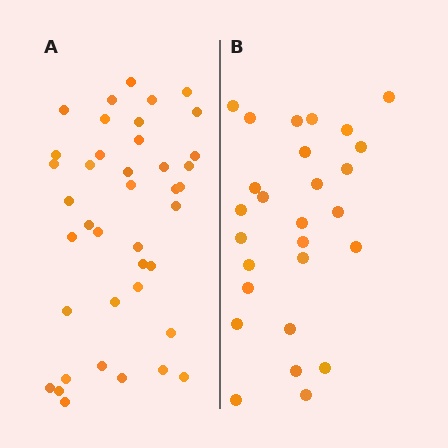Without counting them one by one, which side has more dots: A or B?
Region A (the left region) has more dots.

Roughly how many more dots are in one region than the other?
Region A has approximately 15 more dots than region B.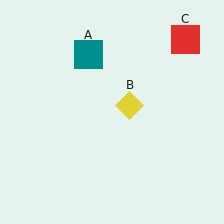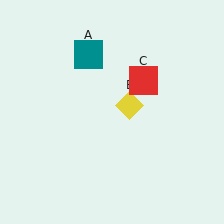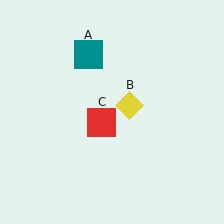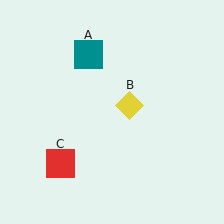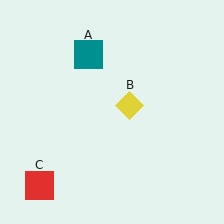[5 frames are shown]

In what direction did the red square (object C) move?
The red square (object C) moved down and to the left.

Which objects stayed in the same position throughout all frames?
Teal square (object A) and yellow diamond (object B) remained stationary.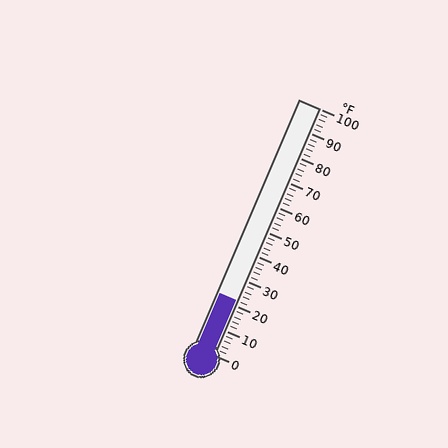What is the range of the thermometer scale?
The thermometer scale ranges from 0°F to 100°F.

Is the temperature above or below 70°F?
The temperature is below 70°F.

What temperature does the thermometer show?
The thermometer shows approximately 22°F.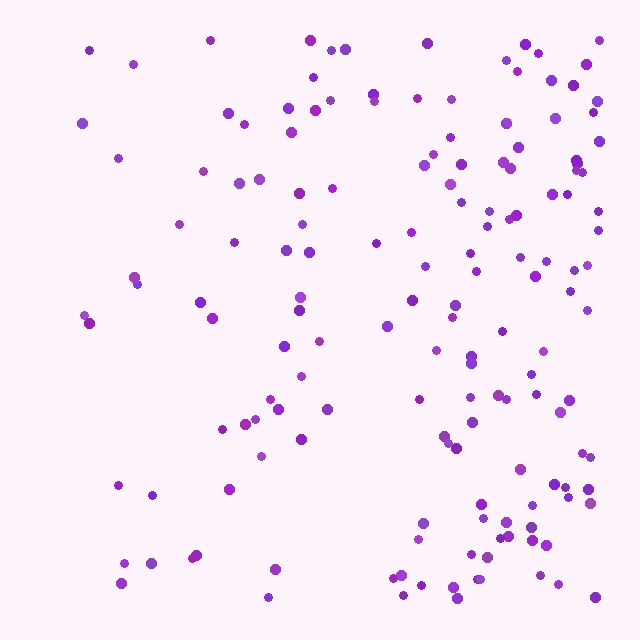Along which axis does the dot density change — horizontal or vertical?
Horizontal.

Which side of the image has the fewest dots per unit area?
The left.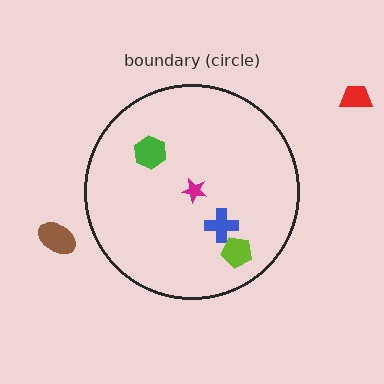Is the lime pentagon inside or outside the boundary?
Inside.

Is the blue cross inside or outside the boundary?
Inside.